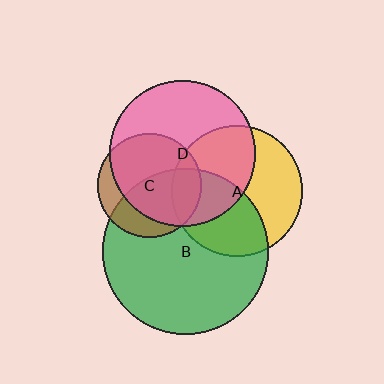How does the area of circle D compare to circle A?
Approximately 1.2 times.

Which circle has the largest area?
Circle B (green).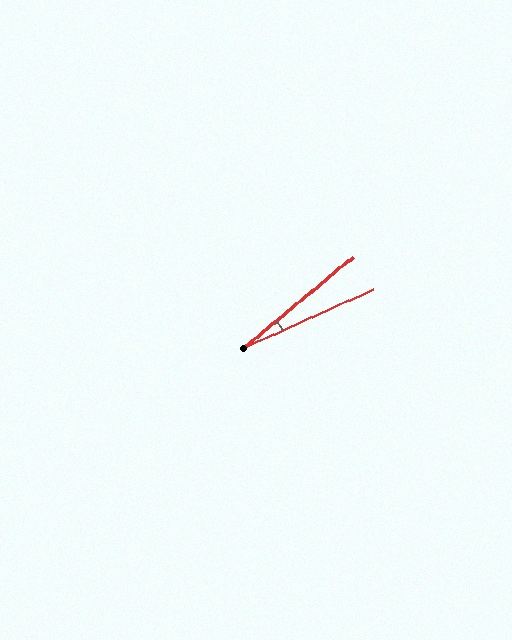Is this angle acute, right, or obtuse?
It is acute.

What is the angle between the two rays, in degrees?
Approximately 15 degrees.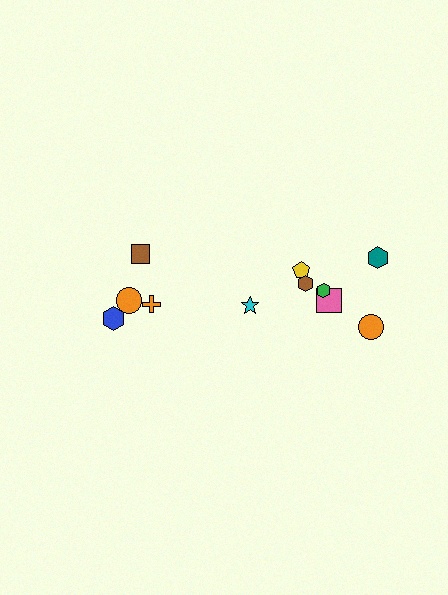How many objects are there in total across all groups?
There are 12 objects.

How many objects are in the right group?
There are 7 objects.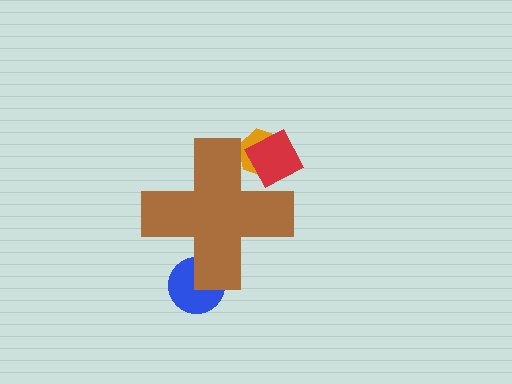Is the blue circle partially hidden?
Yes, the blue circle is partially hidden behind the brown cross.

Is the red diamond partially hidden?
Yes, the red diamond is partially hidden behind the brown cross.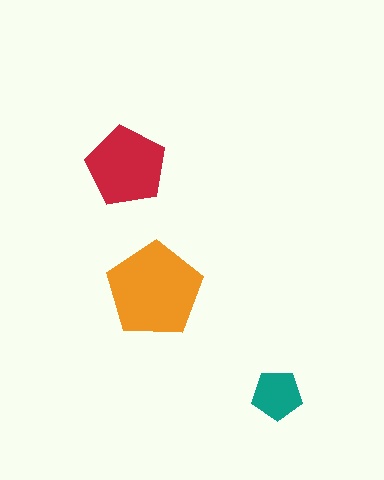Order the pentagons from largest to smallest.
the orange one, the red one, the teal one.